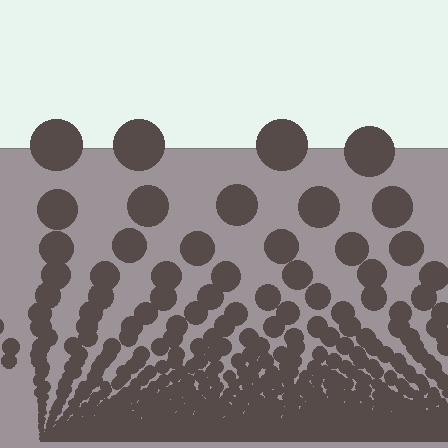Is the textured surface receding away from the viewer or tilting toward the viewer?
The surface appears to tilt toward the viewer. Texture elements get larger and sparser toward the top.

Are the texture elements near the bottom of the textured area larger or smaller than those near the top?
Smaller. The gradient is inverted — elements near the bottom are smaller and denser.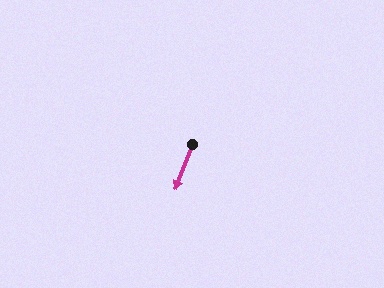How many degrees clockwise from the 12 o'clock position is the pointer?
Approximately 201 degrees.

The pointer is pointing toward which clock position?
Roughly 7 o'clock.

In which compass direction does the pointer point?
South.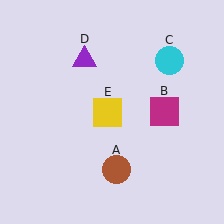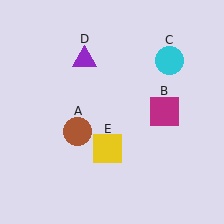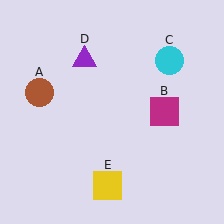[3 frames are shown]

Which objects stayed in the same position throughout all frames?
Magenta square (object B) and cyan circle (object C) and purple triangle (object D) remained stationary.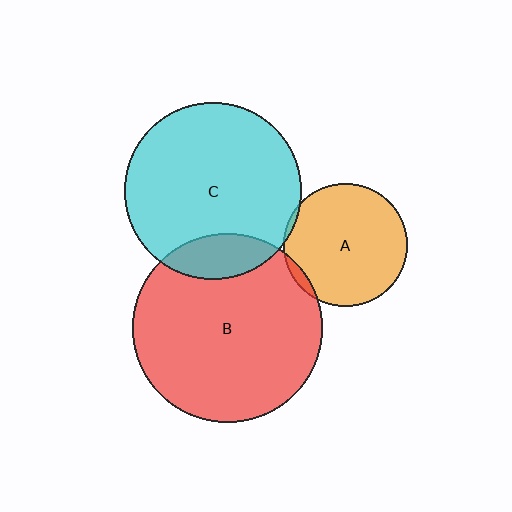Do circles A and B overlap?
Yes.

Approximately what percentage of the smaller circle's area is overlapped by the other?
Approximately 5%.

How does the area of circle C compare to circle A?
Approximately 2.1 times.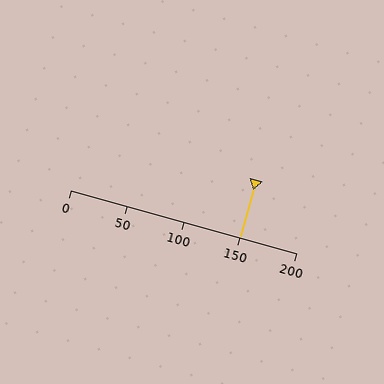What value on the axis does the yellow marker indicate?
The marker indicates approximately 150.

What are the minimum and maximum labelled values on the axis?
The axis runs from 0 to 200.